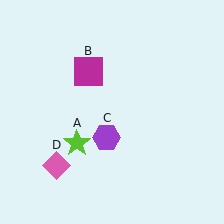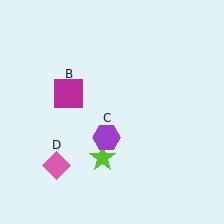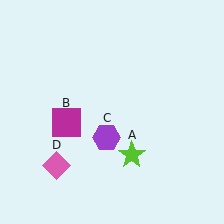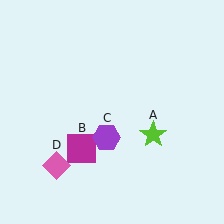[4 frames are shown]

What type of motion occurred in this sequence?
The lime star (object A), magenta square (object B) rotated counterclockwise around the center of the scene.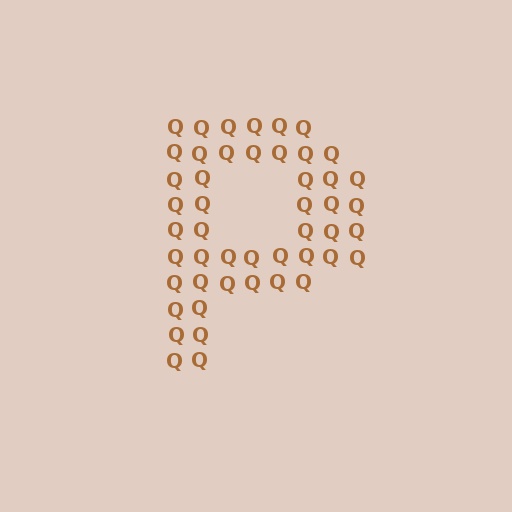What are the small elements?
The small elements are letter Q's.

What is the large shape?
The large shape is the letter P.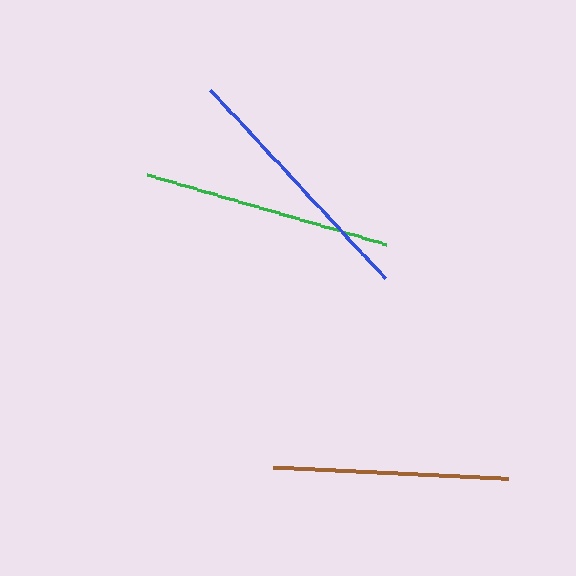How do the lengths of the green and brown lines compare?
The green and brown lines are approximately the same length.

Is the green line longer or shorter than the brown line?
The green line is longer than the brown line.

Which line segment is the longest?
The blue line is the longest at approximately 255 pixels.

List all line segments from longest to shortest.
From longest to shortest: blue, green, brown.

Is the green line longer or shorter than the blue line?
The blue line is longer than the green line.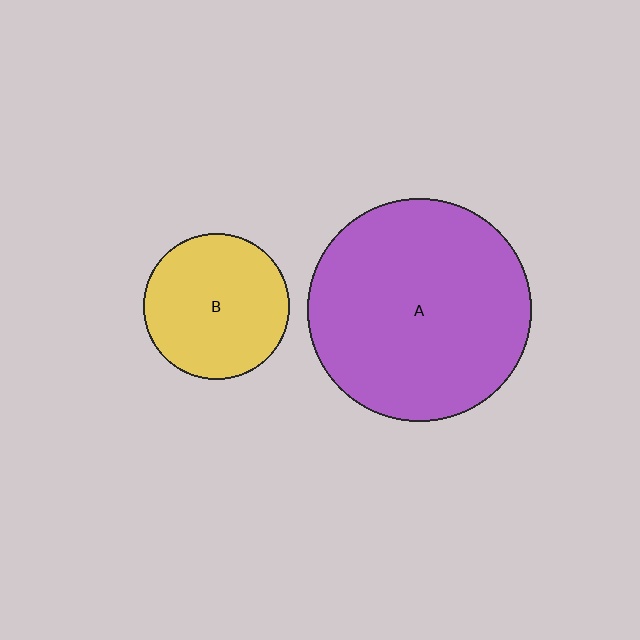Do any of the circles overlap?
No, none of the circles overlap.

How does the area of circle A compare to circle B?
Approximately 2.3 times.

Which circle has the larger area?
Circle A (purple).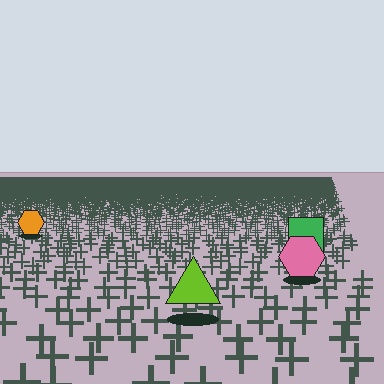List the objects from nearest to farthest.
From nearest to farthest: the lime triangle, the pink hexagon, the green square, the orange hexagon.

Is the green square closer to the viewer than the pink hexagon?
No. The pink hexagon is closer — you can tell from the texture gradient: the ground texture is coarser near it.